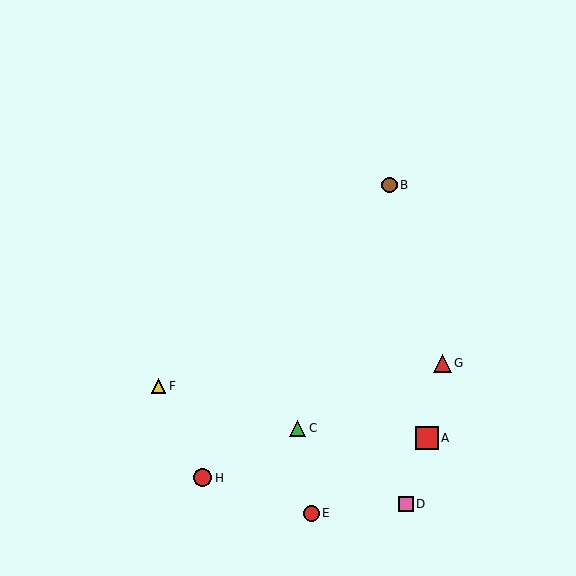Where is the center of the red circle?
The center of the red circle is at (311, 513).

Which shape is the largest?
The red square (labeled A) is the largest.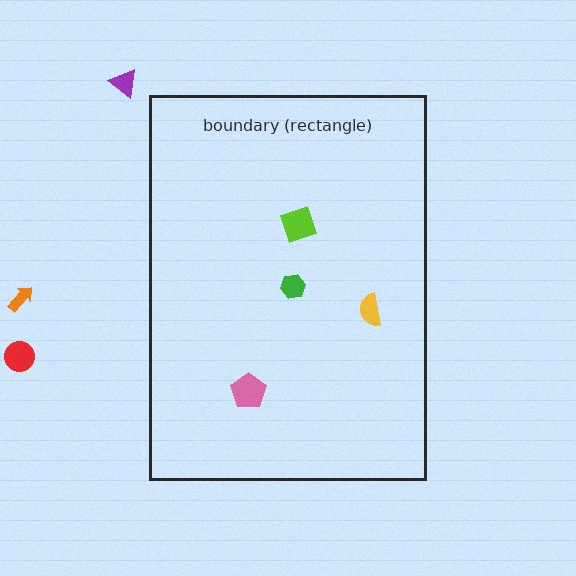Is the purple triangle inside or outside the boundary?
Outside.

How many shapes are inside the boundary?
4 inside, 3 outside.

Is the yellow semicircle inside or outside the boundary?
Inside.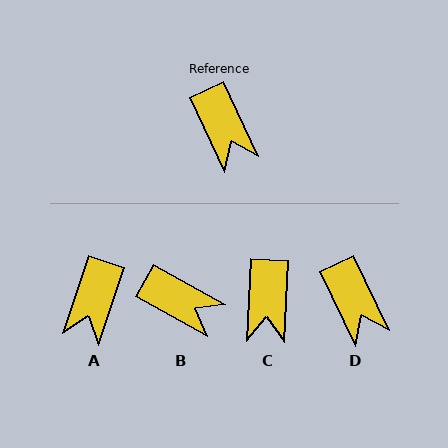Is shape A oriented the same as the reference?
No, it is off by about 44 degrees.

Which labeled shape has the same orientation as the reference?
D.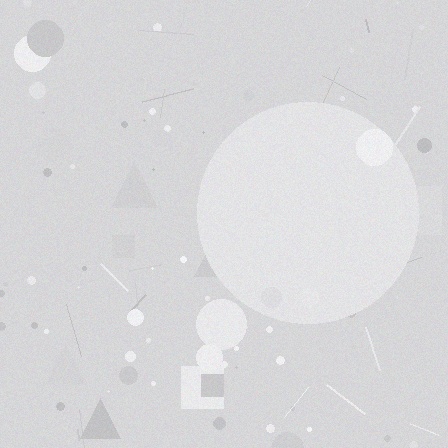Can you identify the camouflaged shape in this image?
The camouflaged shape is a circle.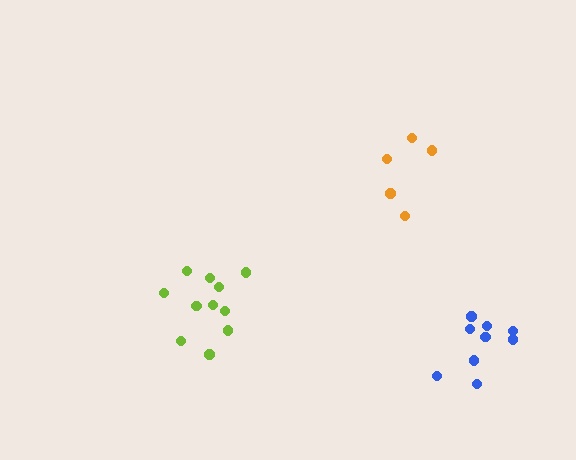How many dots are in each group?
Group 1: 5 dots, Group 2: 9 dots, Group 3: 11 dots (25 total).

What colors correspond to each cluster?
The clusters are colored: orange, blue, lime.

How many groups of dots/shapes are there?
There are 3 groups.